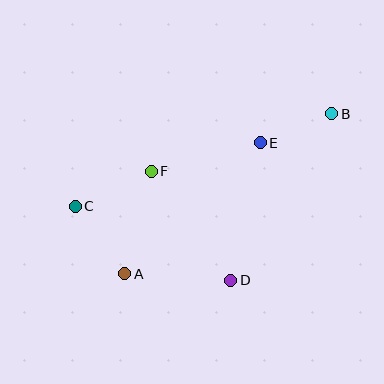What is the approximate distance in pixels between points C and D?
The distance between C and D is approximately 172 pixels.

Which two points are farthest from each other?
Points B and C are farthest from each other.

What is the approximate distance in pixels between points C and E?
The distance between C and E is approximately 196 pixels.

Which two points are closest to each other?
Points B and E are closest to each other.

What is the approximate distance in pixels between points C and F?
The distance between C and F is approximately 84 pixels.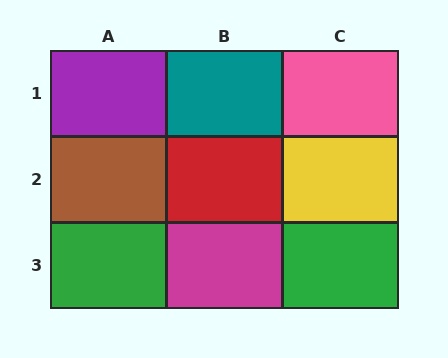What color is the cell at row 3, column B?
Magenta.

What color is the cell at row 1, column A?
Purple.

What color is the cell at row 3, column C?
Green.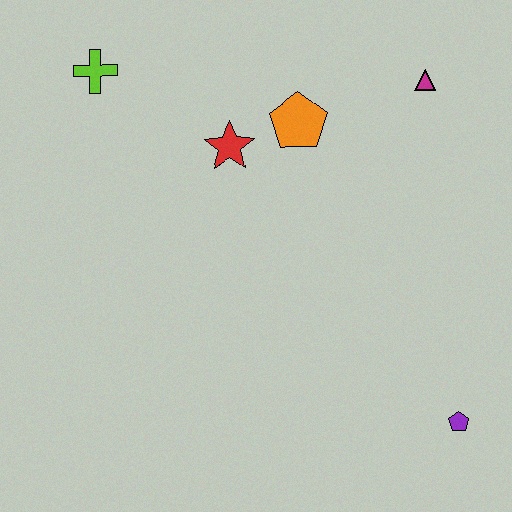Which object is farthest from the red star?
The purple pentagon is farthest from the red star.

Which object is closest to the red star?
The orange pentagon is closest to the red star.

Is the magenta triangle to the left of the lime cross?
No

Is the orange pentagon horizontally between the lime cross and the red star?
No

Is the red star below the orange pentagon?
Yes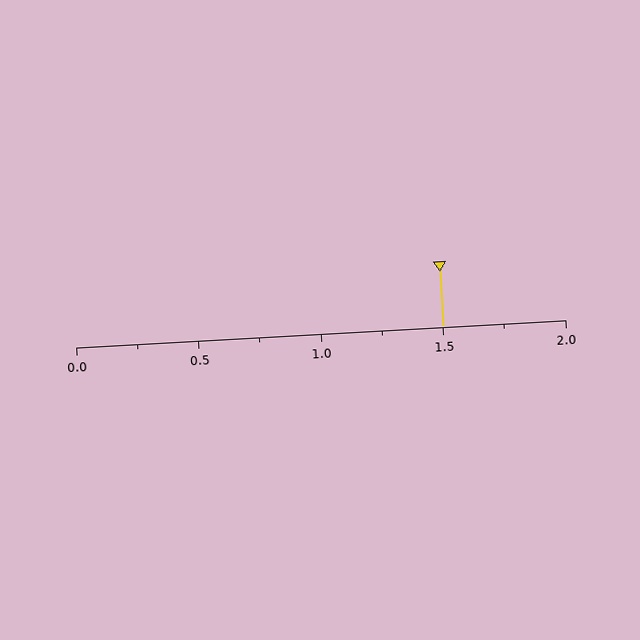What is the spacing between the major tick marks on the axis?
The major ticks are spaced 0.5 apart.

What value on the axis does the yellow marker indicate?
The marker indicates approximately 1.5.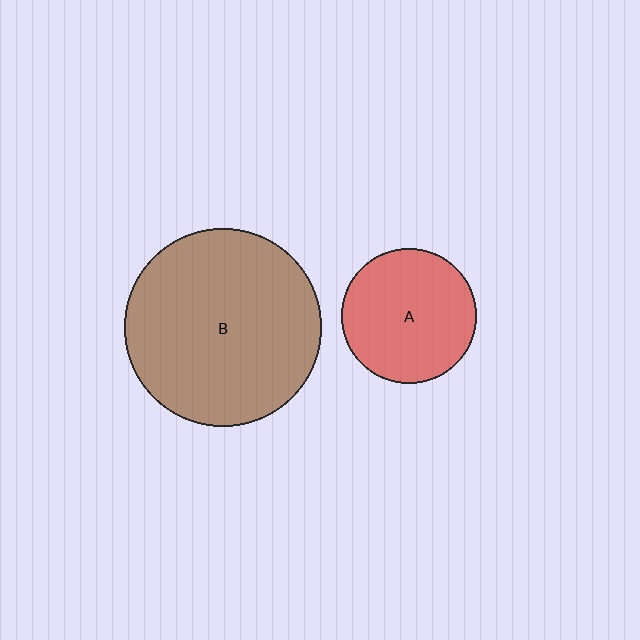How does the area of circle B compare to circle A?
Approximately 2.2 times.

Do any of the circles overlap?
No, none of the circles overlap.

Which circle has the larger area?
Circle B (brown).